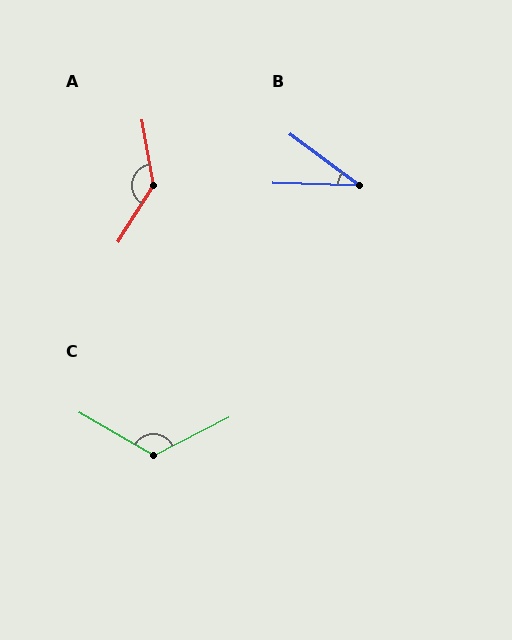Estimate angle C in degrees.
Approximately 123 degrees.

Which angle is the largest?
A, at approximately 138 degrees.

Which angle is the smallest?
B, at approximately 35 degrees.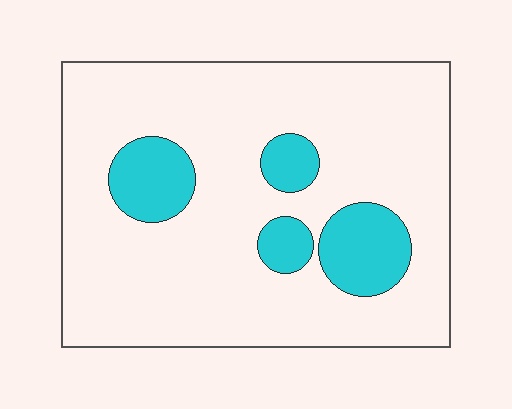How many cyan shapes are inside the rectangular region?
4.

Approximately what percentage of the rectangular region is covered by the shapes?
Approximately 15%.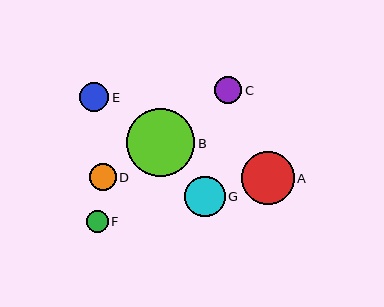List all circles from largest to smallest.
From largest to smallest: B, A, G, E, C, D, F.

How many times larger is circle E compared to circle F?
Circle E is approximately 1.4 times the size of circle F.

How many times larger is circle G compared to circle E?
Circle G is approximately 1.4 times the size of circle E.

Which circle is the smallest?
Circle F is the smallest with a size of approximately 21 pixels.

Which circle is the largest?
Circle B is the largest with a size of approximately 68 pixels.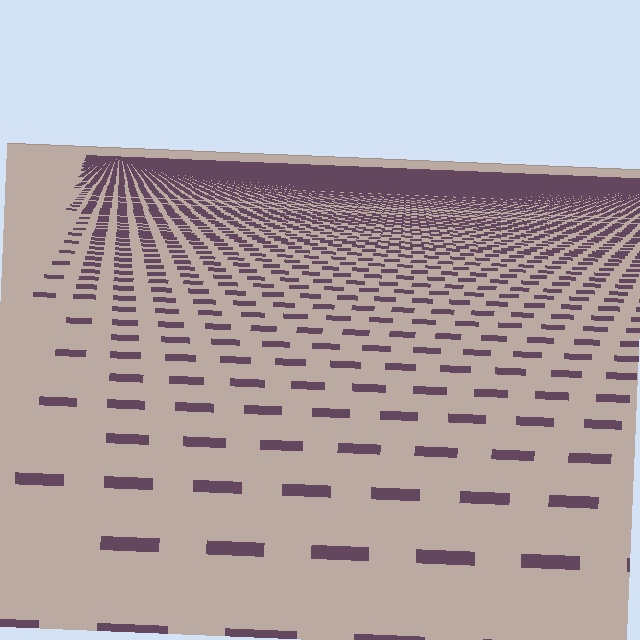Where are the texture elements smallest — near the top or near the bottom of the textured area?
Near the top.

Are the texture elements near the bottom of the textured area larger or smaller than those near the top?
Larger. Near the bottom, elements are closer to the viewer and appear at a bigger on-screen size.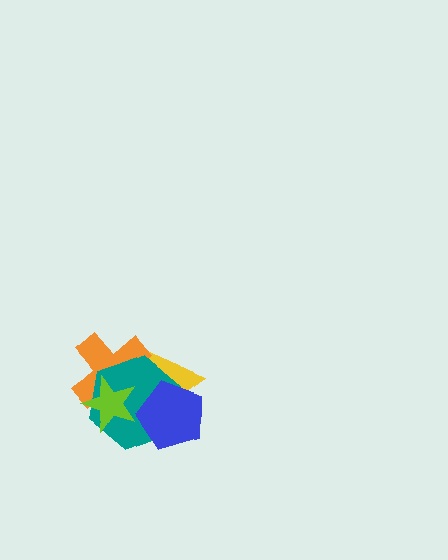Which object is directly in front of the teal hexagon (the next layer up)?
The lime star is directly in front of the teal hexagon.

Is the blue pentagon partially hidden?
No, no other shape covers it.